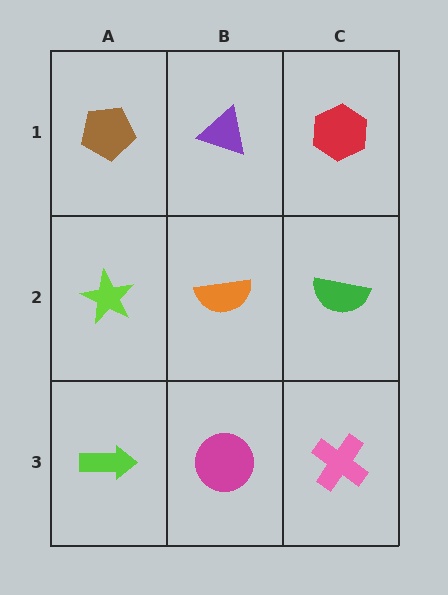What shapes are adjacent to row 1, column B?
An orange semicircle (row 2, column B), a brown pentagon (row 1, column A), a red hexagon (row 1, column C).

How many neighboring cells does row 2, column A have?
3.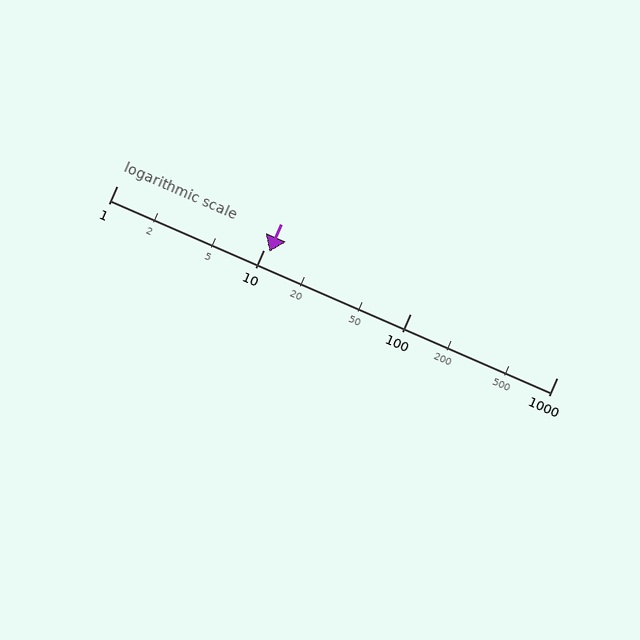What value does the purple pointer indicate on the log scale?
The pointer indicates approximately 11.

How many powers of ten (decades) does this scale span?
The scale spans 3 decades, from 1 to 1000.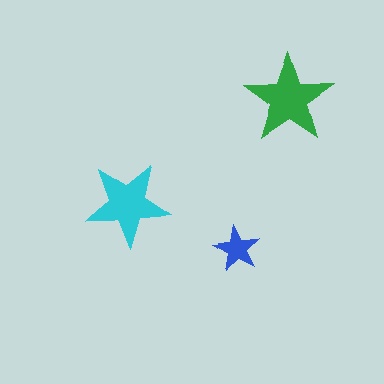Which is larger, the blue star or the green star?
The green one.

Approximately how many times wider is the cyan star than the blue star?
About 2 times wider.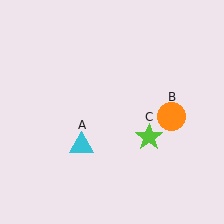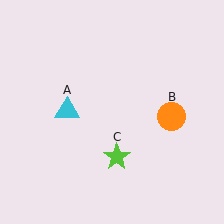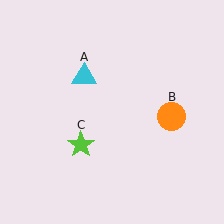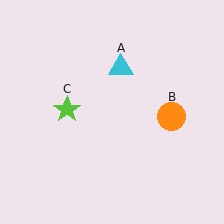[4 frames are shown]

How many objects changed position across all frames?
2 objects changed position: cyan triangle (object A), lime star (object C).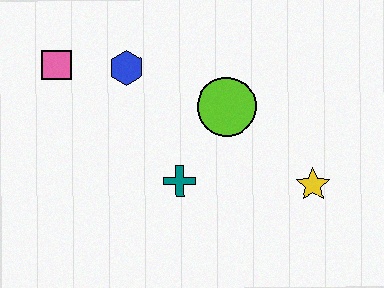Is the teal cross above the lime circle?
No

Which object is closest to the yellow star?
The lime circle is closest to the yellow star.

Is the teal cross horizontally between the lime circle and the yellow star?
No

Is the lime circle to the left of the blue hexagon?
No